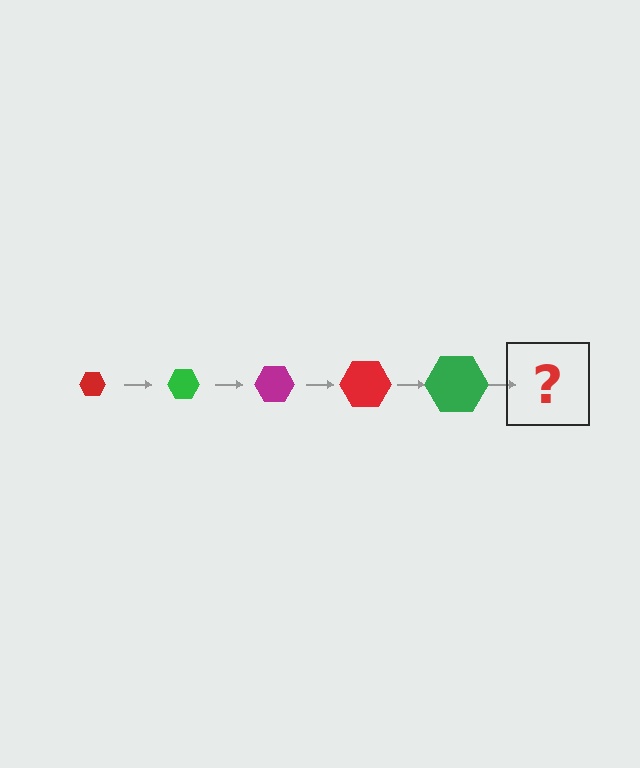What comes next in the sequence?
The next element should be a magenta hexagon, larger than the previous one.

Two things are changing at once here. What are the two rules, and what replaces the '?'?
The two rules are that the hexagon grows larger each step and the color cycles through red, green, and magenta. The '?' should be a magenta hexagon, larger than the previous one.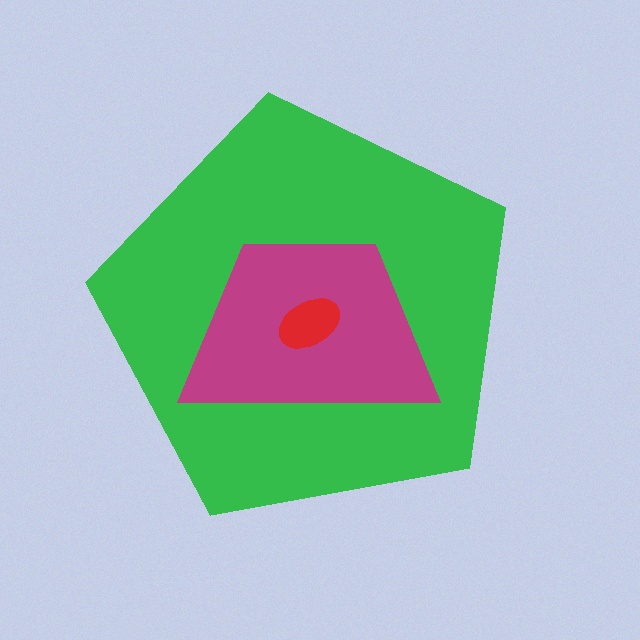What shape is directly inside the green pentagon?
The magenta trapezoid.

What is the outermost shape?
The green pentagon.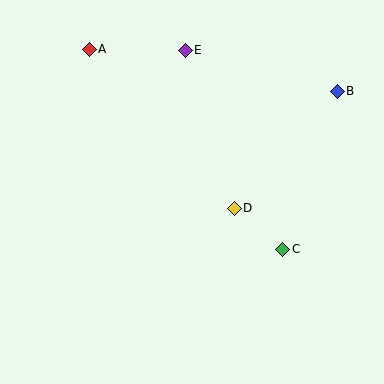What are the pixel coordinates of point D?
Point D is at (234, 208).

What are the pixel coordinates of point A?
Point A is at (89, 49).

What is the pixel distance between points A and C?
The distance between A and C is 278 pixels.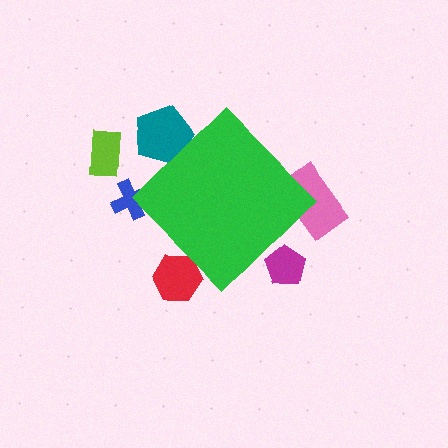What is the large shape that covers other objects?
A green diamond.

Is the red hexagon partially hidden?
Yes, the red hexagon is partially hidden behind the green diamond.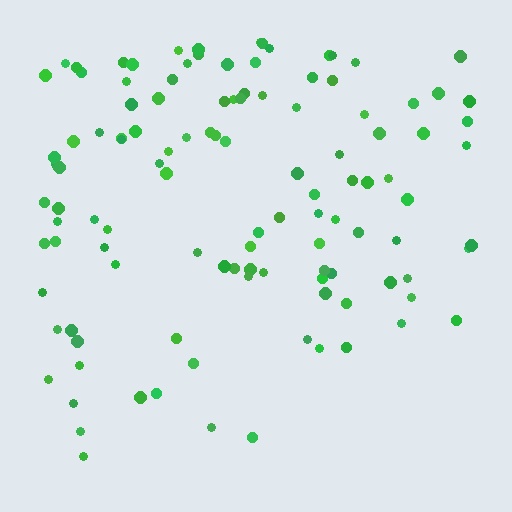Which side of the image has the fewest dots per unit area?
The bottom.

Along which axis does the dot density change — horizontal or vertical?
Vertical.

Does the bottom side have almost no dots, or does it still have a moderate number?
Still a moderate number, just noticeably fewer than the top.